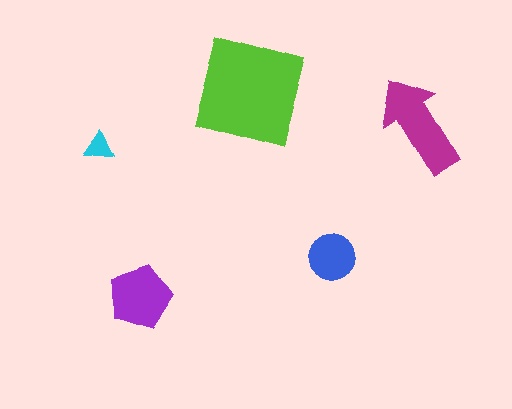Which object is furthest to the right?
The magenta arrow is rightmost.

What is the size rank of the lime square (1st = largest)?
1st.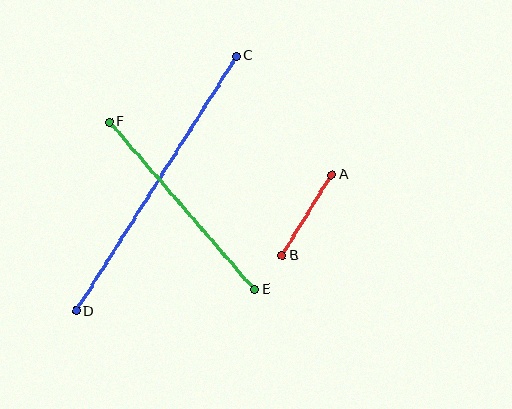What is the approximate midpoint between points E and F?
The midpoint is at approximately (182, 206) pixels.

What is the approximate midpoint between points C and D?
The midpoint is at approximately (156, 184) pixels.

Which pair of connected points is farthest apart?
Points C and D are farthest apart.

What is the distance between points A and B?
The distance is approximately 95 pixels.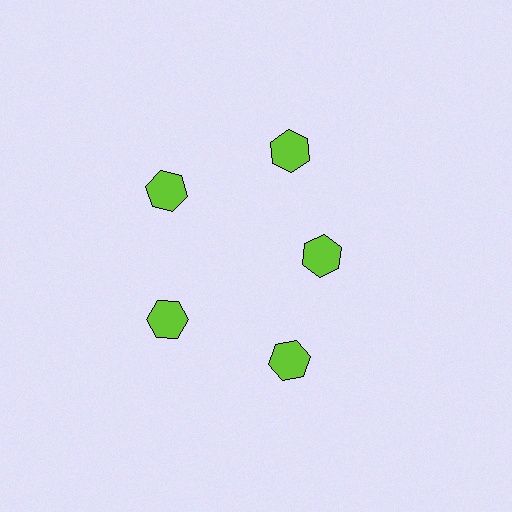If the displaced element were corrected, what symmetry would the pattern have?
It would have 5-fold rotational symmetry — the pattern would map onto itself every 72 degrees.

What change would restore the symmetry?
The symmetry would be restored by moving it outward, back onto the ring so that all 5 hexagons sit at equal angles and equal distance from the center.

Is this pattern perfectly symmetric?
No. The 5 lime hexagons are arranged in a ring, but one element near the 3 o'clock position is pulled inward toward the center, breaking the 5-fold rotational symmetry.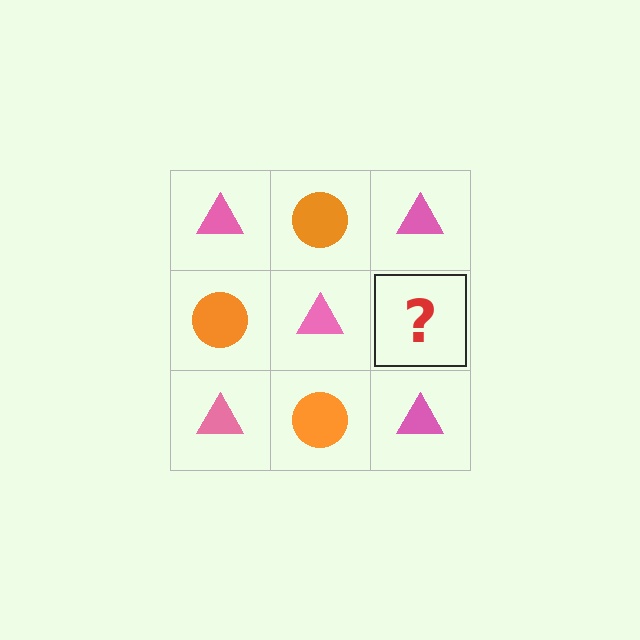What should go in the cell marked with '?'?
The missing cell should contain an orange circle.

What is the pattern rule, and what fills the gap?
The rule is that it alternates pink triangle and orange circle in a checkerboard pattern. The gap should be filled with an orange circle.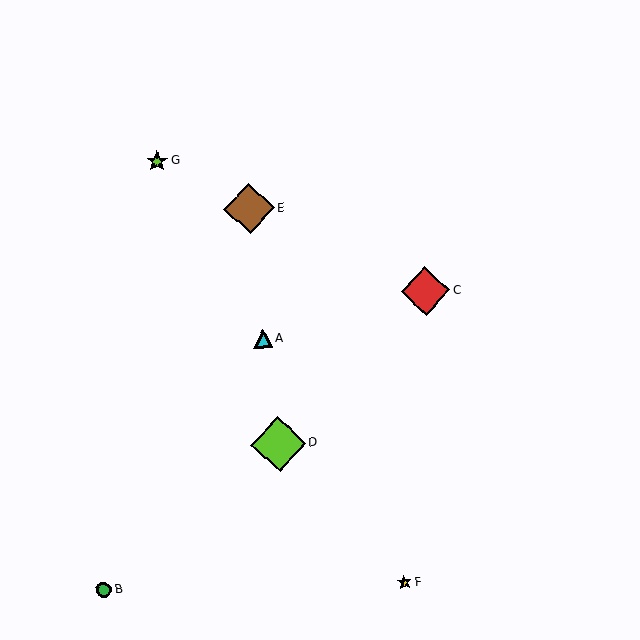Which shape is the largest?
The lime diamond (labeled D) is the largest.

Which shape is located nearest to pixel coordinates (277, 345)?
The cyan triangle (labeled A) at (263, 339) is nearest to that location.